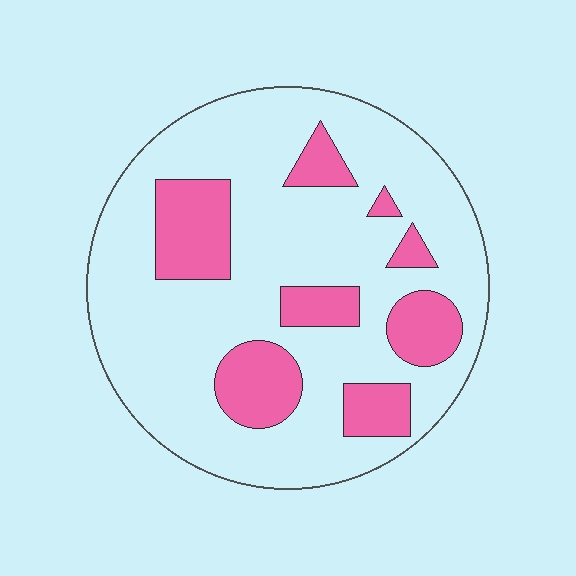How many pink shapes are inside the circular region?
8.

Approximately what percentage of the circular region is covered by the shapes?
Approximately 25%.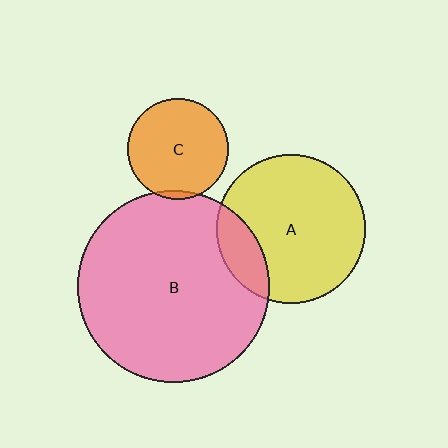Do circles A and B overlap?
Yes.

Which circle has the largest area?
Circle B (pink).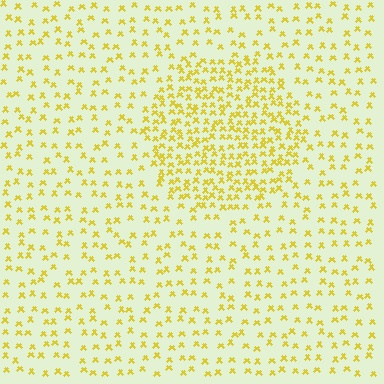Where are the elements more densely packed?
The elements are more densely packed inside the circle boundary.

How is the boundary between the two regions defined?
The boundary is defined by a change in element density (approximately 2.3x ratio). All elements are the same color, size, and shape.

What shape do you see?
I see a circle.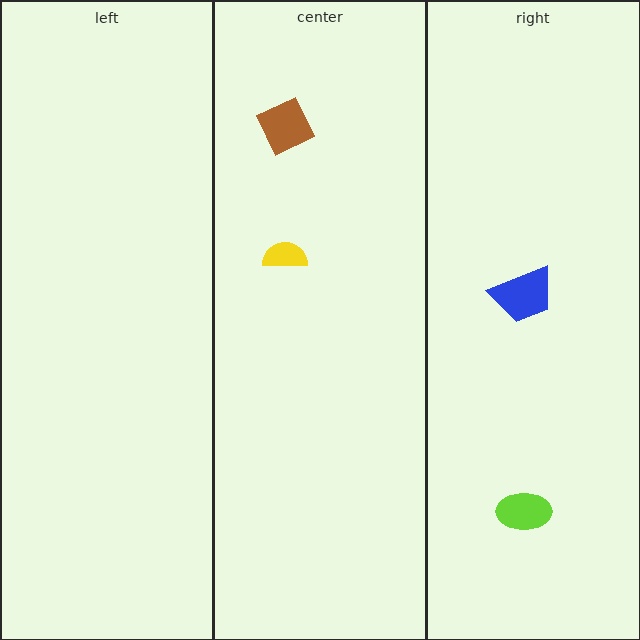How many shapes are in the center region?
2.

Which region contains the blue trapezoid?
The right region.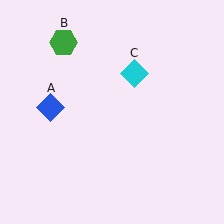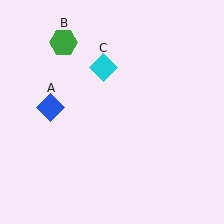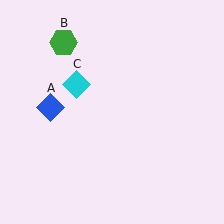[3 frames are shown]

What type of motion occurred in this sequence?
The cyan diamond (object C) rotated counterclockwise around the center of the scene.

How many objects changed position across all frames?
1 object changed position: cyan diamond (object C).